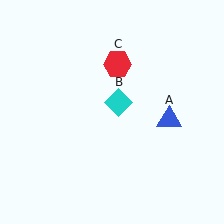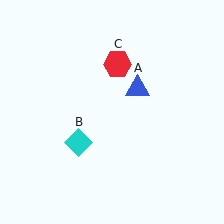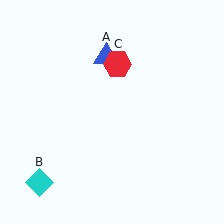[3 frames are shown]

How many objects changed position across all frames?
2 objects changed position: blue triangle (object A), cyan diamond (object B).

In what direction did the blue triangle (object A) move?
The blue triangle (object A) moved up and to the left.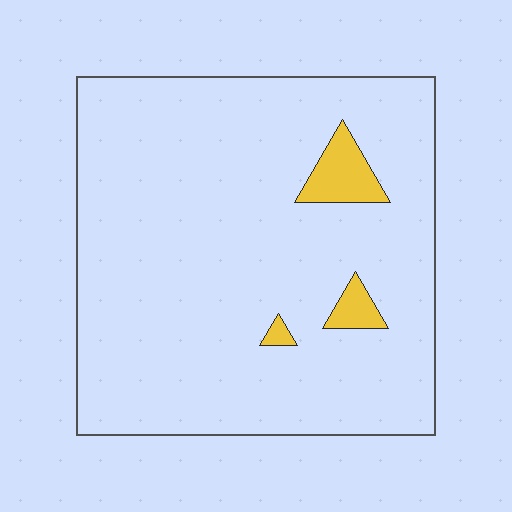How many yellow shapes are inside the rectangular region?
3.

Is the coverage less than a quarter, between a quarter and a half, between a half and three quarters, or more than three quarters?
Less than a quarter.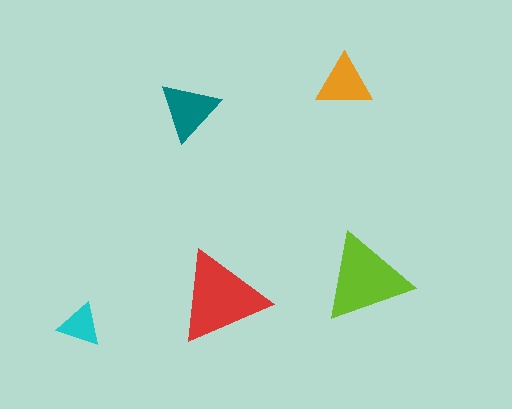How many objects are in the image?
There are 5 objects in the image.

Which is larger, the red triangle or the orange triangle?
The red one.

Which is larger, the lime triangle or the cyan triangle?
The lime one.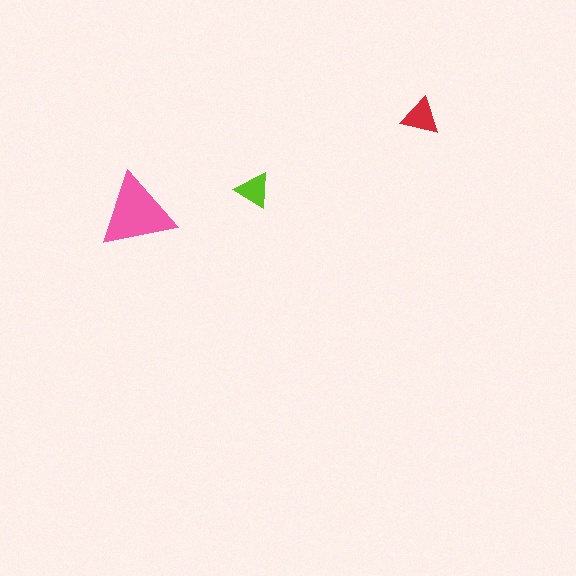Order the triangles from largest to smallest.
the pink one, the red one, the lime one.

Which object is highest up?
The red triangle is topmost.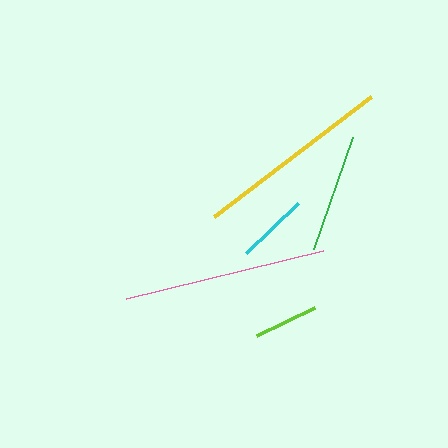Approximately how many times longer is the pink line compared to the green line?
The pink line is approximately 1.7 times the length of the green line.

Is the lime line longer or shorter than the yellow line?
The yellow line is longer than the lime line.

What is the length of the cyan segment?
The cyan segment is approximately 72 pixels long.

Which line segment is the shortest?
The lime line is the shortest at approximately 64 pixels.